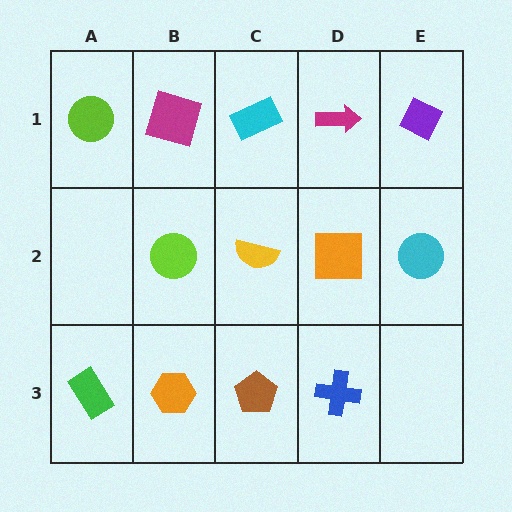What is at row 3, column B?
An orange hexagon.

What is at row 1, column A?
A lime circle.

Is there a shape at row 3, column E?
No, that cell is empty.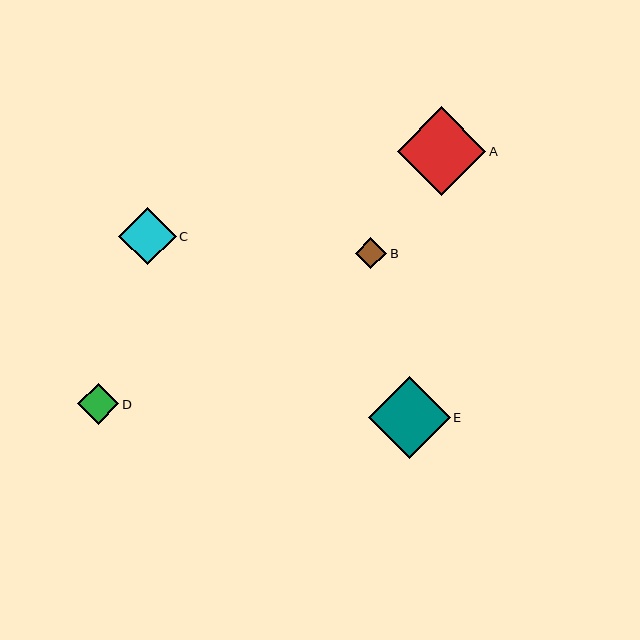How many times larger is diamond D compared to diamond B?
Diamond D is approximately 1.3 times the size of diamond B.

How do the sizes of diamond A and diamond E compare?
Diamond A and diamond E are approximately the same size.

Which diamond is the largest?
Diamond A is the largest with a size of approximately 88 pixels.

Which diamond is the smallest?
Diamond B is the smallest with a size of approximately 32 pixels.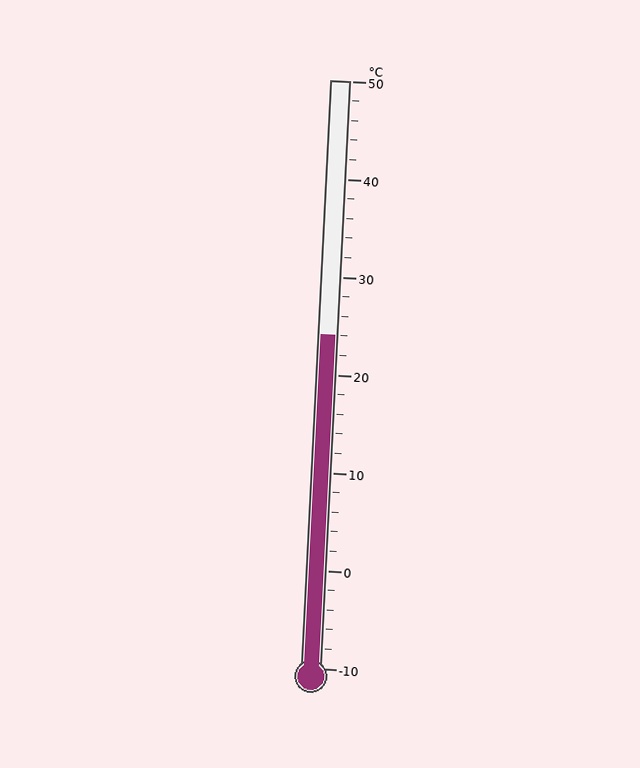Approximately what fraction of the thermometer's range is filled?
The thermometer is filled to approximately 55% of its range.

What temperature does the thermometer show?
The thermometer shows approximately 24°C.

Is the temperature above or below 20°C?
The temperature is above 20°C.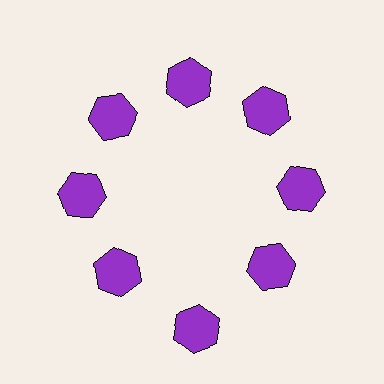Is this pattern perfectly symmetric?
No. The 8 purple hexagons are arranged in a ring, but one element near the 6 o'clock position is pushed outward from the center, breaking the 8-fold rotational symmetry.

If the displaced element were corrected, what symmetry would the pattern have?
It would have 8-fold rotational symmetry — the pattern would map onto itself every 45 degrees.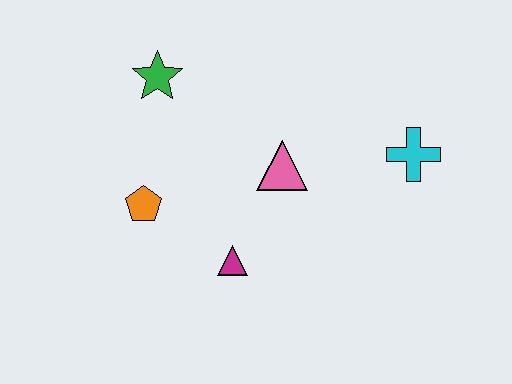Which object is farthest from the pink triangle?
The green star is farthest from the pink triangle.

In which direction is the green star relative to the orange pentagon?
The green star is above the orange pentagon.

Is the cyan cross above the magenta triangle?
Yes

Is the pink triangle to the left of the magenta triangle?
No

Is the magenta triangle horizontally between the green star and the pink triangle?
Yes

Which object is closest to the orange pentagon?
The magenta triangle is closest to the orange pentagon.